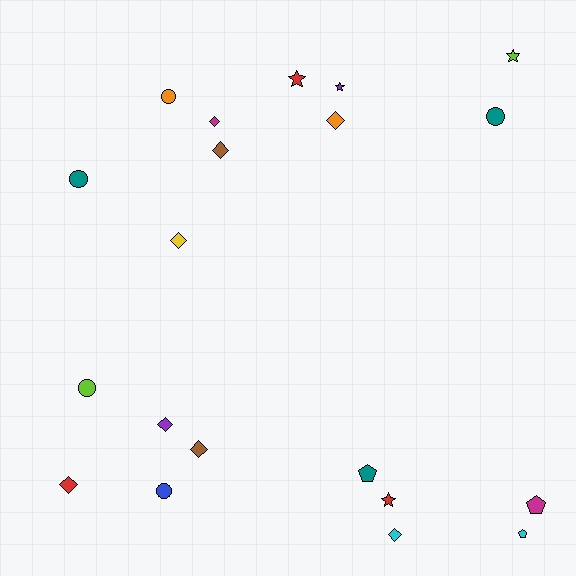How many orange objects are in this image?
There are 2 orange objects.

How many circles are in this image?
There are 5 circles.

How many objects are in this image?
There are 20 objects.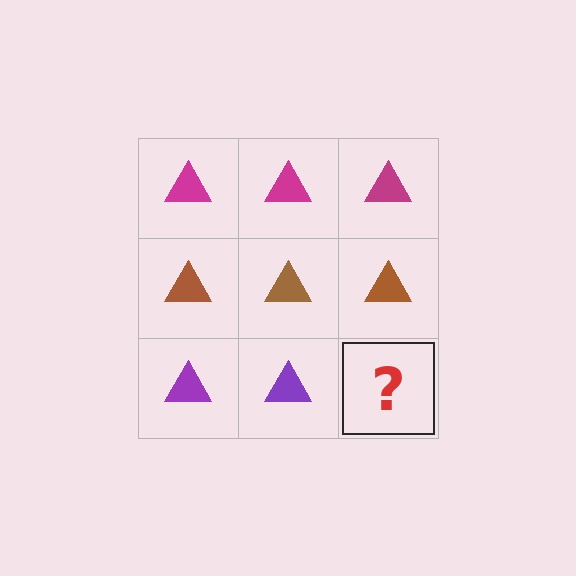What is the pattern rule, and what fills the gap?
The rule is that each row has a consistent color. The gap should be filled with a purple triangle.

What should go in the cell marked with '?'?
The missing cell should contain a purple triangle.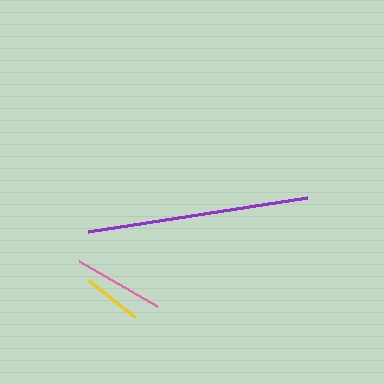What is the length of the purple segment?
The purple segment is approximately 222 pixels long.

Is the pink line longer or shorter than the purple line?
The purple line is longer than the pink line.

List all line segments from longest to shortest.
From longest to shortest: purple, pink, yellow.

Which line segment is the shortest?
The yellow line is the shortest at approximately 60 pixels.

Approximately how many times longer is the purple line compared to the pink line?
The purple line is approximately 2.5 times the length of the pink line.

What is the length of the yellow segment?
The yellow segment is approximately 60 pixels long.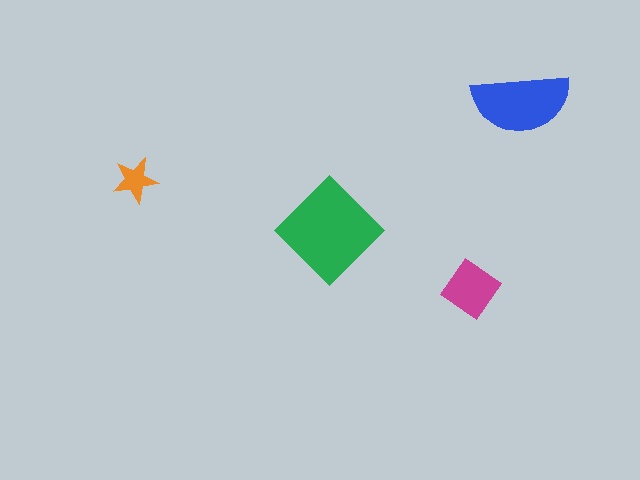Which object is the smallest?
The orange star.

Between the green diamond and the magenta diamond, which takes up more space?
The green diamond.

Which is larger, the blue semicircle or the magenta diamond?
The blue semicircle.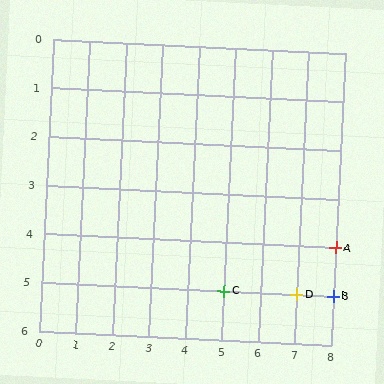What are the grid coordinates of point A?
Point A is at grid coordinates (8, 4).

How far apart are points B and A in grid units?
Points B and A are 1 row apart.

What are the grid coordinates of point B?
Point B is at grid coordinates (8, 5).